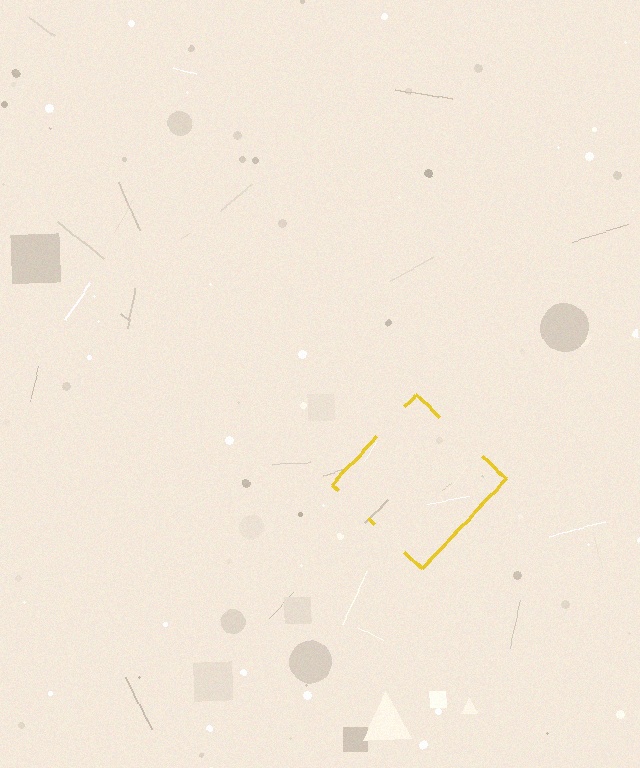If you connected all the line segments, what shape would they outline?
They would outline a diamond.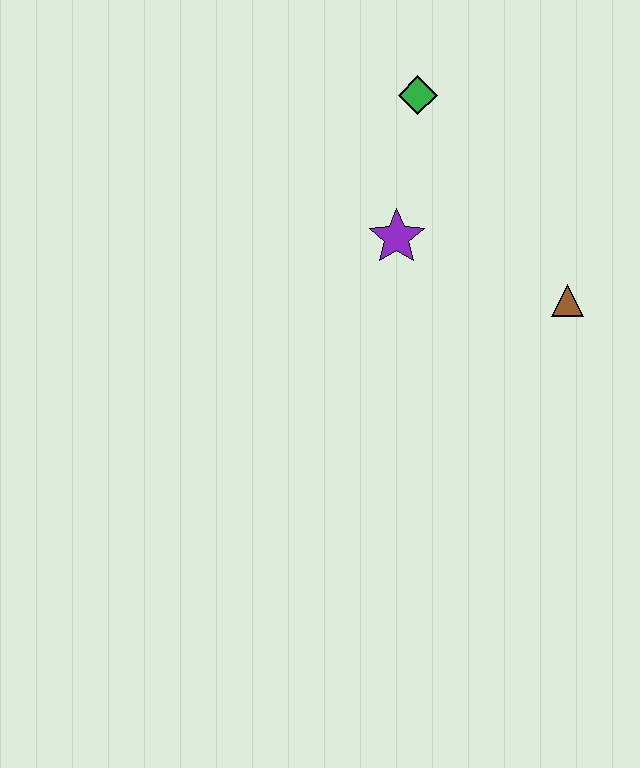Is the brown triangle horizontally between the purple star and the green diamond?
No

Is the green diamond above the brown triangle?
Yes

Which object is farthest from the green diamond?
The brown triangle is farthest from the green diamond.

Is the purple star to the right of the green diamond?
No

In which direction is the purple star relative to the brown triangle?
The purple star is to the left of the brown triangle.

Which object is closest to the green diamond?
The purple star is closest to the green diamond.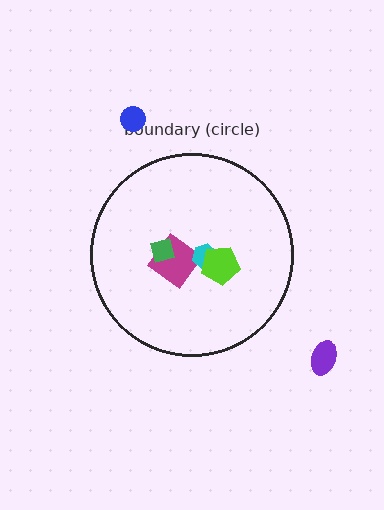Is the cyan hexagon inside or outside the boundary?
Inside.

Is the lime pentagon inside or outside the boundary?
Inside.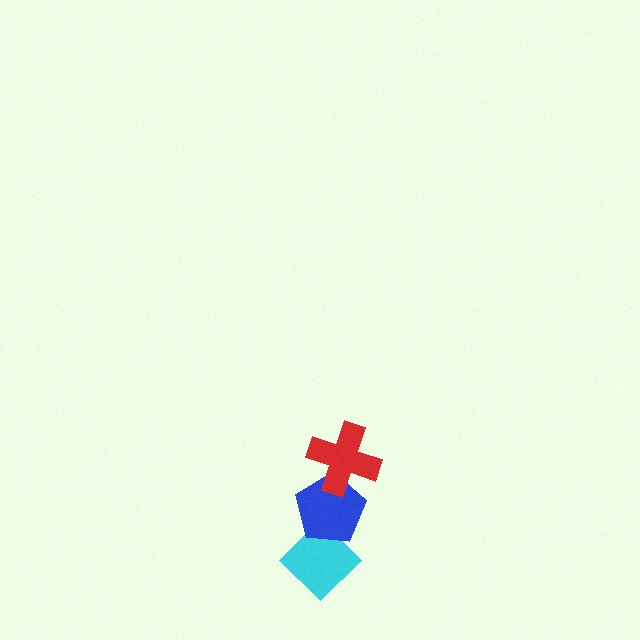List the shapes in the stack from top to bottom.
From top to bottom: the red cross, the blue pentagon, the cyan diamond.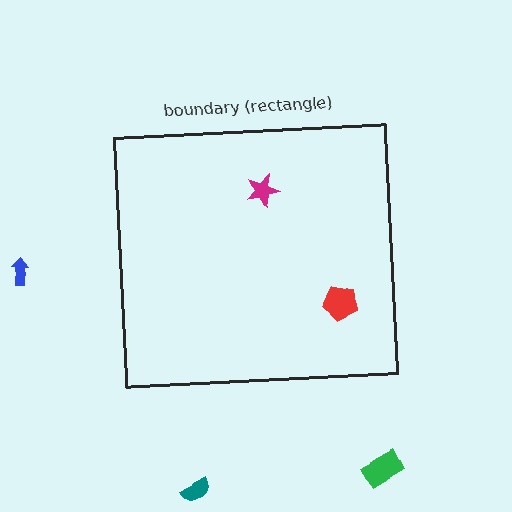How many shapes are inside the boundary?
2 inside, 3 outside.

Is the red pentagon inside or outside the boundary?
Inside.